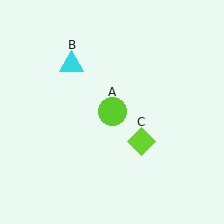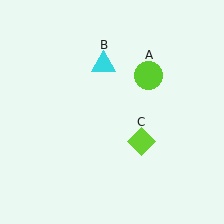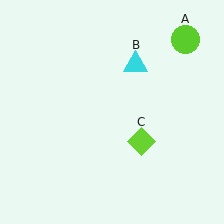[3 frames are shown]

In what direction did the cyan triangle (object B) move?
The cyan triangle (object B) moved right.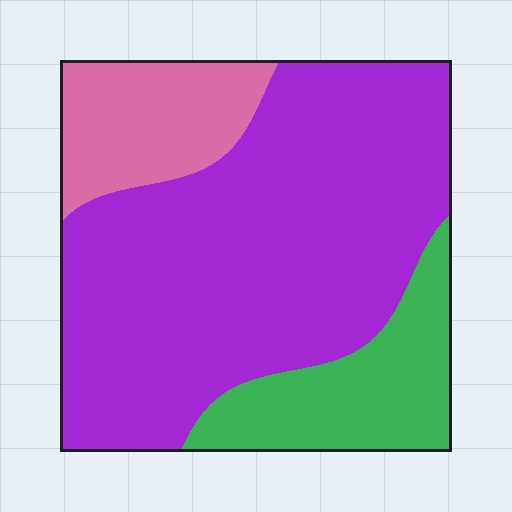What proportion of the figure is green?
Green takes up less than a quarter of the figure.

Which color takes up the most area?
Purple, at roughly 65%.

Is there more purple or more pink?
Purple.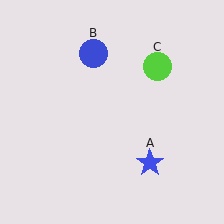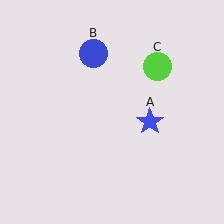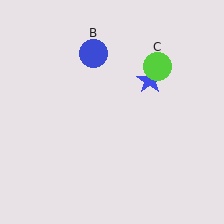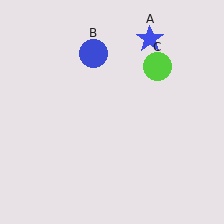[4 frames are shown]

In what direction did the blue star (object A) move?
The blue star (object A) moved up.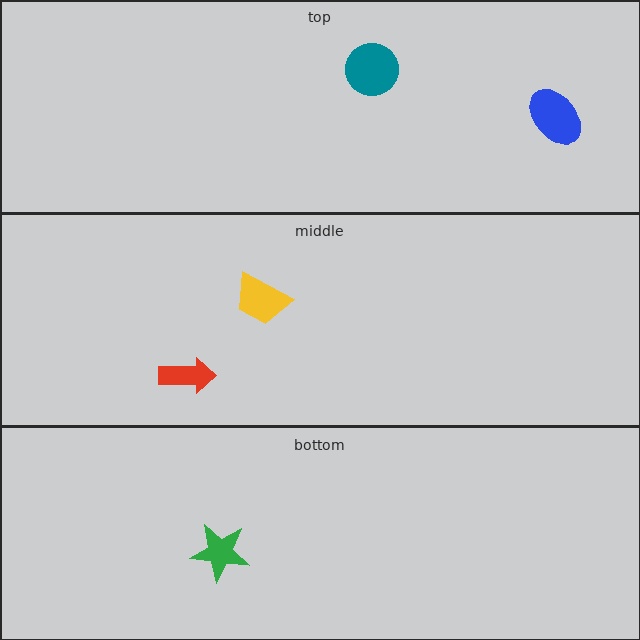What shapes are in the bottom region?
The green star.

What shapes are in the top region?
The teal circle, the blue ellipse.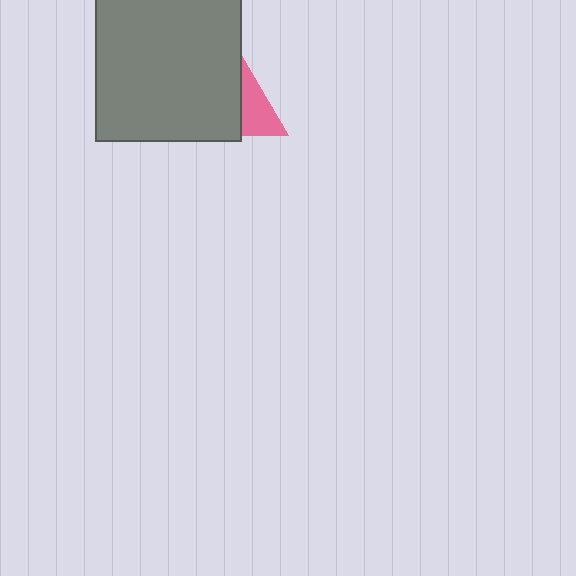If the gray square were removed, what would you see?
You would see the complete pink triangle.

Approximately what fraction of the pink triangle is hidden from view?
Roughly 49% of the pink triangle is hidden behind the gray square.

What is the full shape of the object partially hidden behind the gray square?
The partially hidden object is a pink triangle.